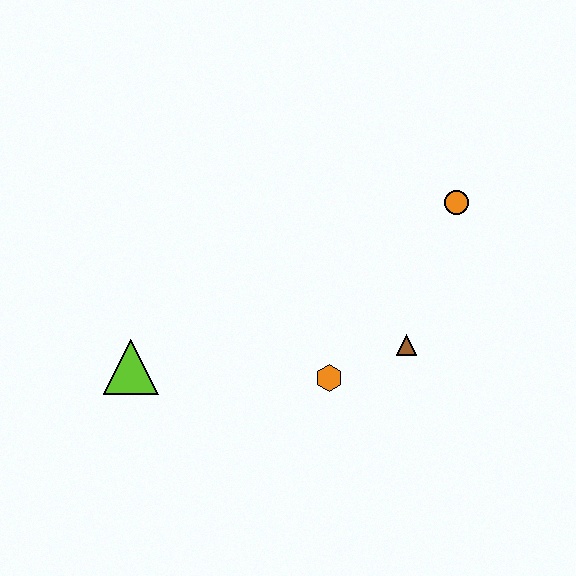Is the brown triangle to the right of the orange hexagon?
Yes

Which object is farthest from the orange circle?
The lime triangle is farthest from the orange circle.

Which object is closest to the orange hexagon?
The brown triangle is closest to the orange hexagon.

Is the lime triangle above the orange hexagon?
Yes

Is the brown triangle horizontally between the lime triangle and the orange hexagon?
No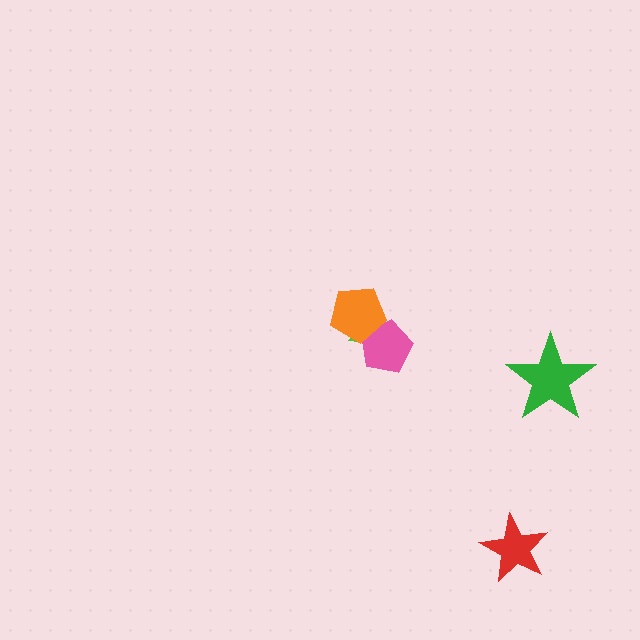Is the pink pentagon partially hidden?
Yes, it is partially covered by another shape.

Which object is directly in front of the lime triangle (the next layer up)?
The pink pentagon is directly in front of the lime triangle.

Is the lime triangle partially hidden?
Yes, it is partially covered by another shape.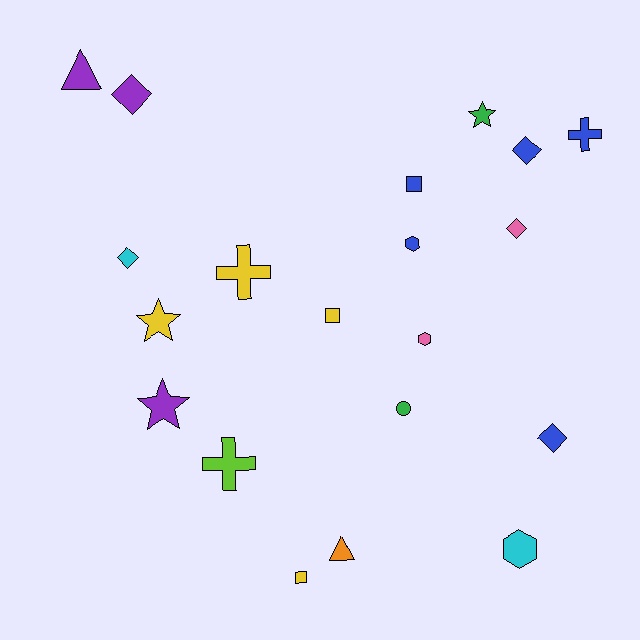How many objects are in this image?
There are 20 objects.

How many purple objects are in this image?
There are 3 purple objects.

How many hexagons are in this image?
There are 3 hexagons.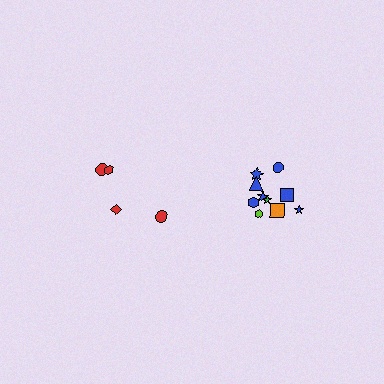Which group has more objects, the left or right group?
The right group.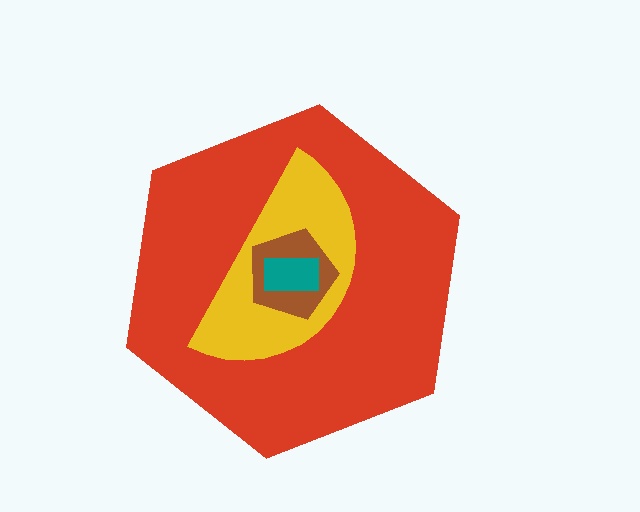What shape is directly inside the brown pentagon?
The teal rectangle.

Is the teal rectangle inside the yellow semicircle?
Yes.